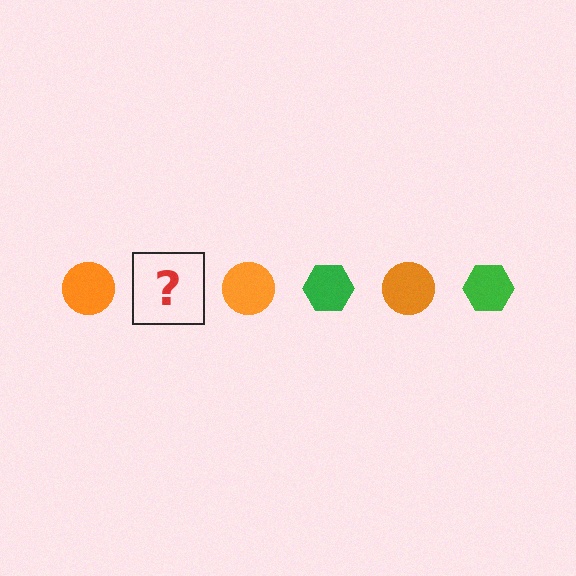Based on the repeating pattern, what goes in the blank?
The blank should be a green hexagon.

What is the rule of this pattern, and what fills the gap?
The rule is that the pattern alternates between orange circle and green hexagon. The gap should be filled with a green hexagon.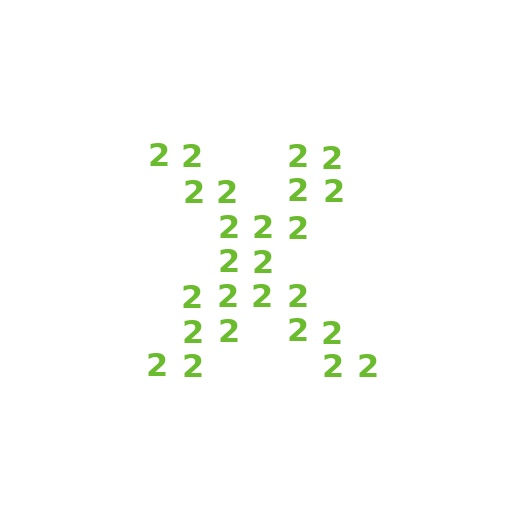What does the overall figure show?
The overall figure shows the letter X.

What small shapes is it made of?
It is made of small digit 2's.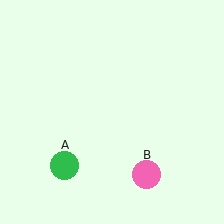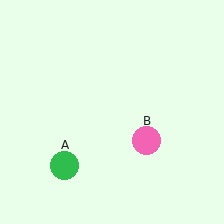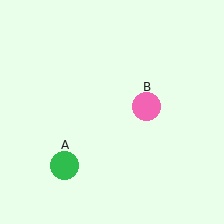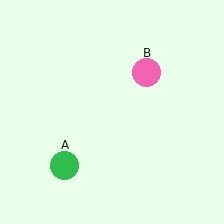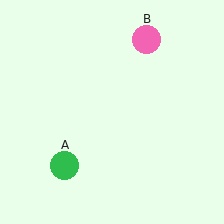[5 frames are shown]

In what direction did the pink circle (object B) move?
The pink circle (object B) moved up.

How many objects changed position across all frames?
1 object changed position: pink circle (object B).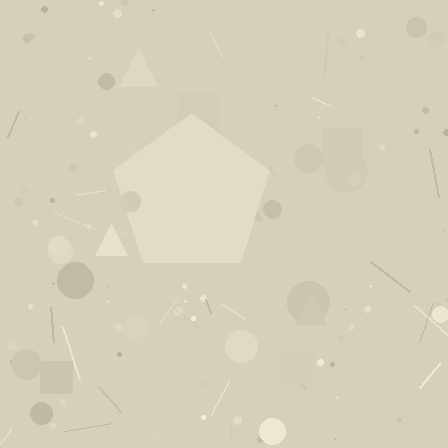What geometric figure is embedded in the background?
A pentagon is embedded in the background.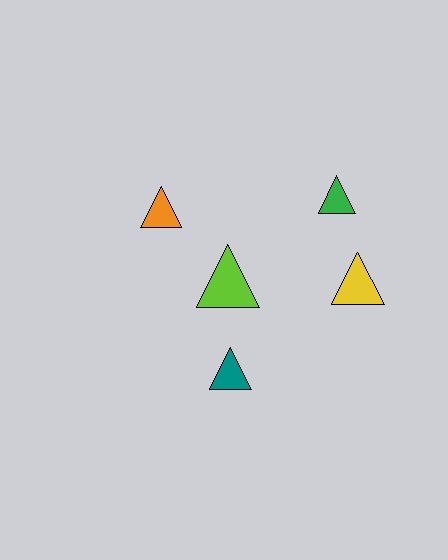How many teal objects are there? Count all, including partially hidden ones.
There is 1 teal object.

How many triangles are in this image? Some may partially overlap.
There are 5 triangles.